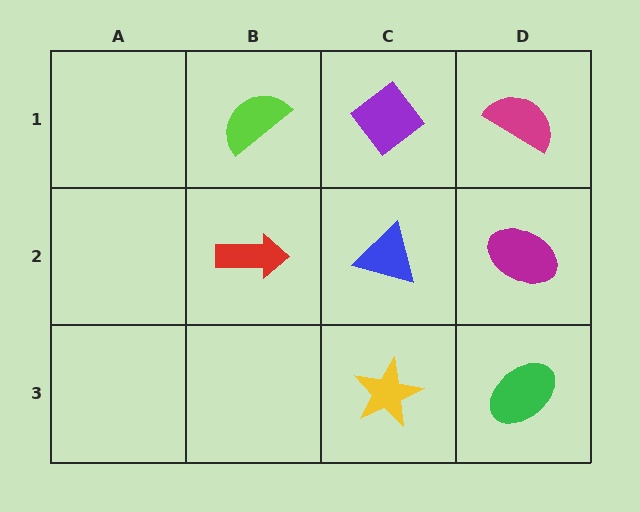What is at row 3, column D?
A green ellipse.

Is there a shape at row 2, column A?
No, that cell is empty.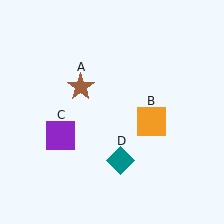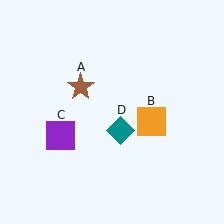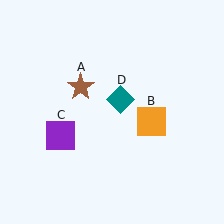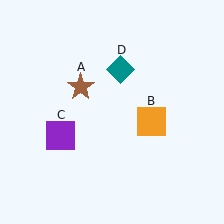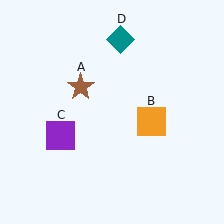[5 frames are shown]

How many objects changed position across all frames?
1 object changed position: teal diamond (object D).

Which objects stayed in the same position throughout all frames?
Brown star (object A) and orange square (object B) and purple square (object C) remained stationary.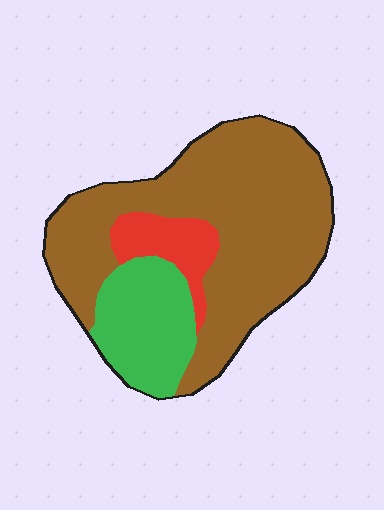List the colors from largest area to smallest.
From largest to smallest: brown, green, red.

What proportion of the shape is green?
Green covers about 20% of the shape.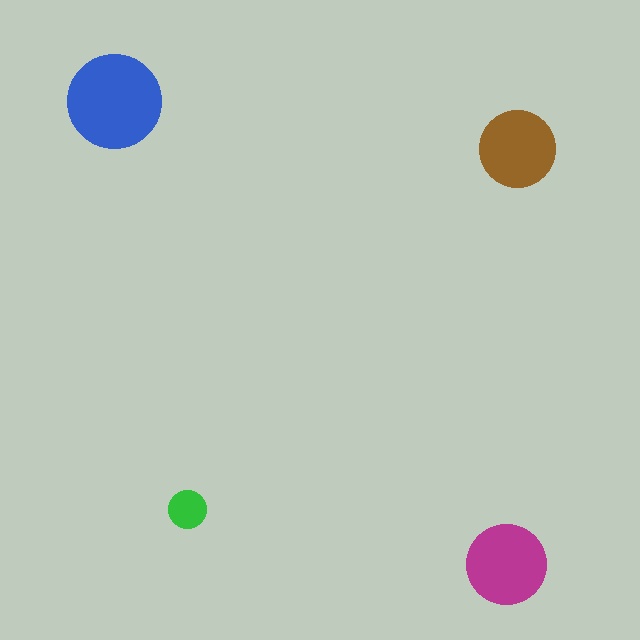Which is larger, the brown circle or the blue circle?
The blue one.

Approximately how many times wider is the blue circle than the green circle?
About 2.5 times wider.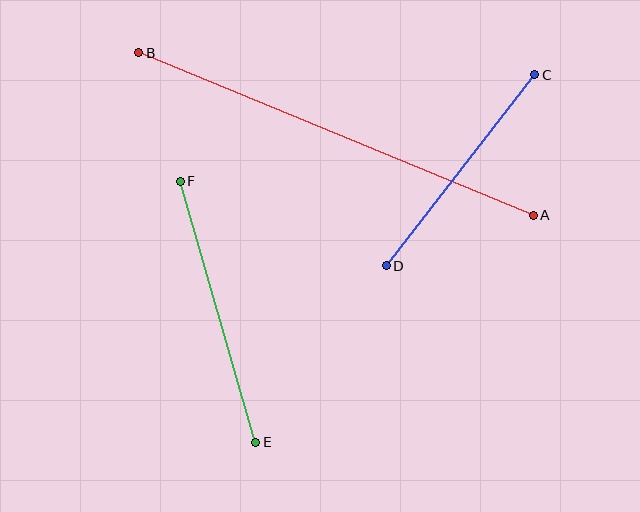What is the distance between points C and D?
The distance is approximately 242 pixels.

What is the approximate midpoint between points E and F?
The midpoint is at approximately (218, 312) pixels.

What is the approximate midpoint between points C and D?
The midpoint is at approximately (461, 170) pixels.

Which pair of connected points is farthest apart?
Points A and B are farthest apart.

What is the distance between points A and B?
The distance is approximately 426 pixels.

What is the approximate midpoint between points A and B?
The midpoint is at approximately (336, 134) pixels.